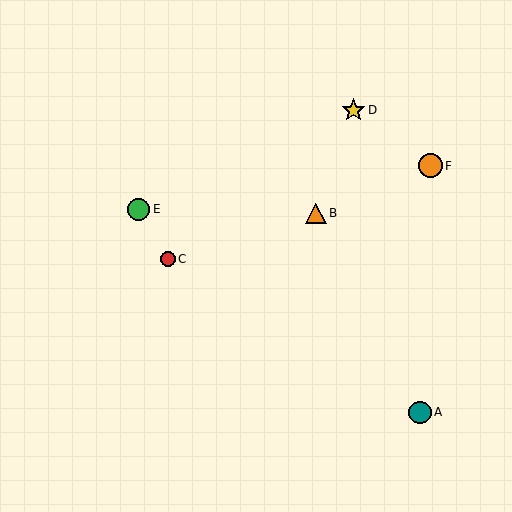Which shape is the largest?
The orange circle (labeled F) is the largest.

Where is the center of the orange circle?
The center of the orange circle is at (430, 166).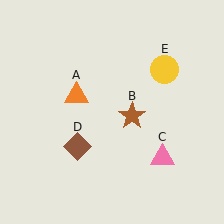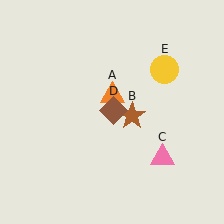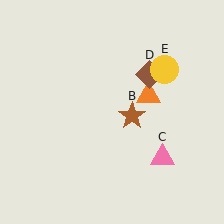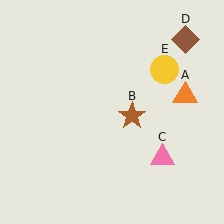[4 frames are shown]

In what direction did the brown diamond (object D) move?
The brown diamond (object D) moved up and to the right.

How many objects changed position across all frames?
2 objects changed position: orange triangle (object A), brown diamond (object D).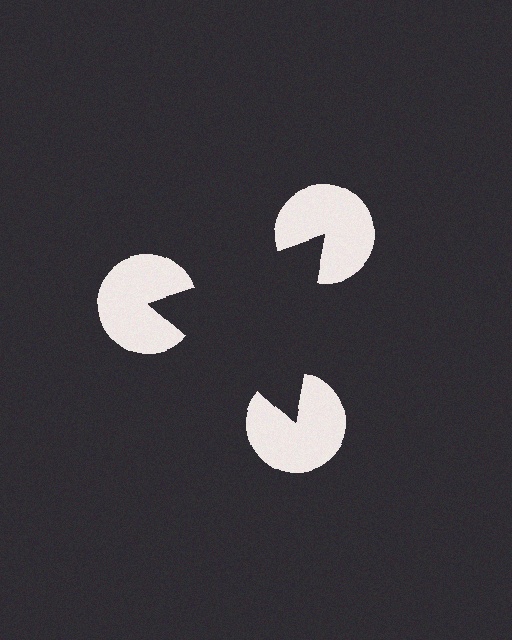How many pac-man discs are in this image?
There are 3 — one at each vertex of the illusory triangle.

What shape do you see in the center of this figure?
An illusory triangle — its edges are inferred from the aligned wedge cuts in the pac-man discs, not physically drawn.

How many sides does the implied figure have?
3 sides.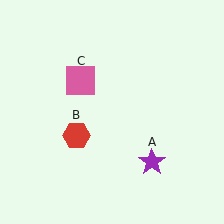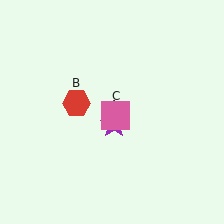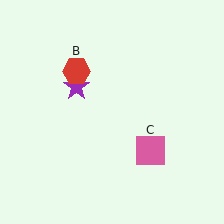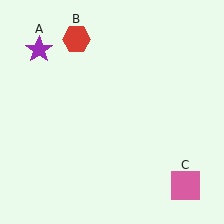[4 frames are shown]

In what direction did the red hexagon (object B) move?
The red hexagon (object B) moved up.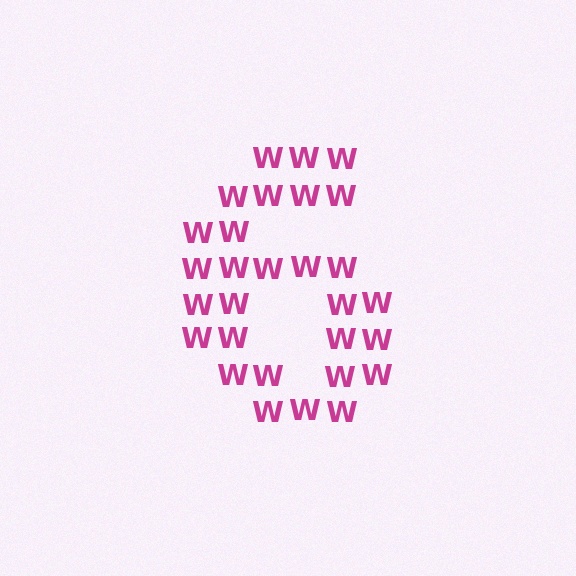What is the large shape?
The large shape is the digit 6.